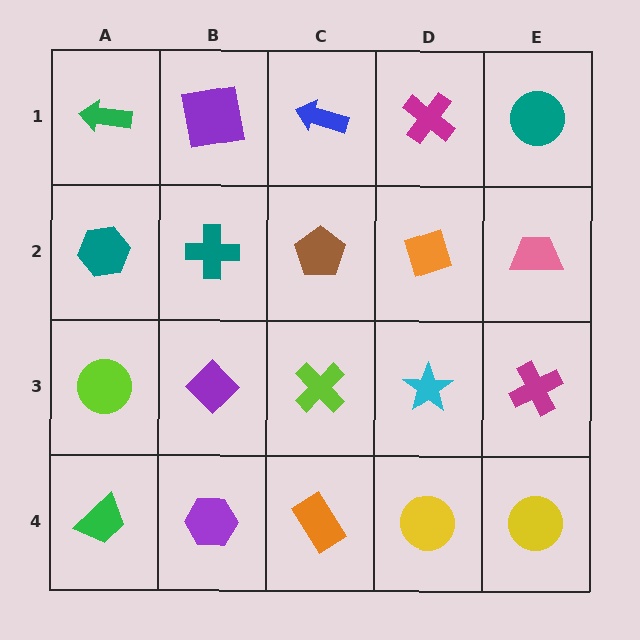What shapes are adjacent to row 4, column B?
A purple diamond (row 3, column B), a green trapezoid (row 4, column A), an orange rectangle (row 4, column C).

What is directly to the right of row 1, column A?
A purple square.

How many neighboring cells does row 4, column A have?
2.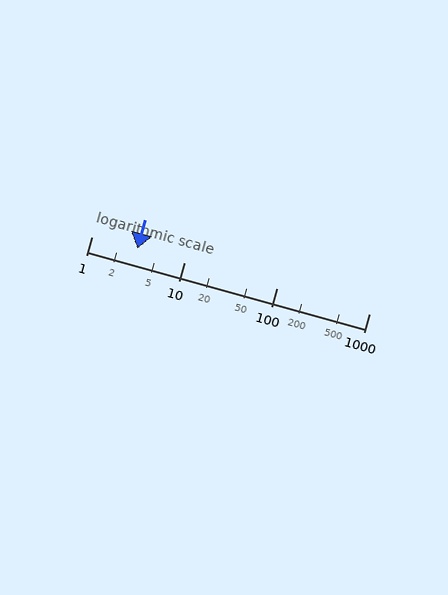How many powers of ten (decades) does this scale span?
The scale spans 3 decades, from 1 to 1000.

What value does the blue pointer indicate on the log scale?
The pointer indicates approximately 3.1.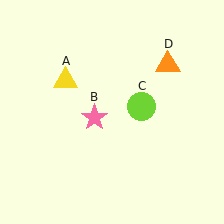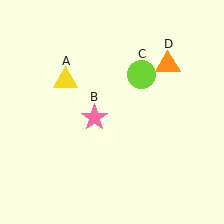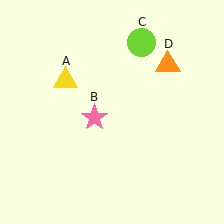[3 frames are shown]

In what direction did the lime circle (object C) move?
The lime circle (object C) moved up.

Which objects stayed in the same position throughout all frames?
Yellow triangle (object A) and pink star (object B) and orange triangle (object D) remained stationary.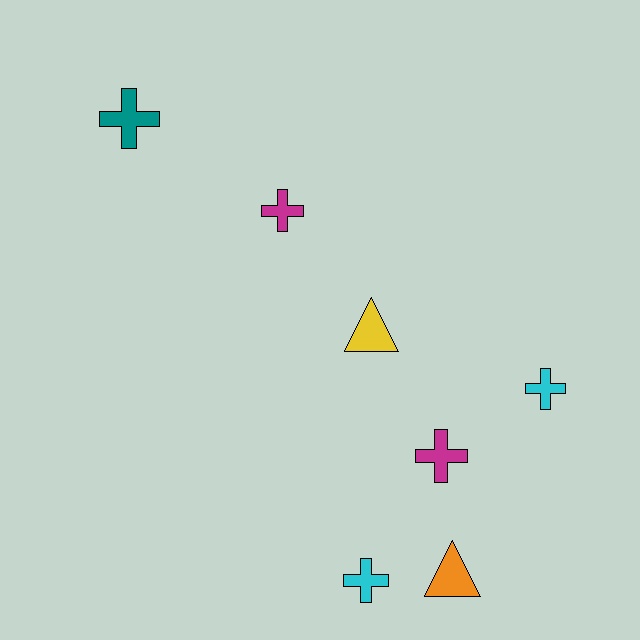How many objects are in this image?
There are 7 objects.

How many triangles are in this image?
There are 2 triangles.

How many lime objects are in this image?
There are no lime objects.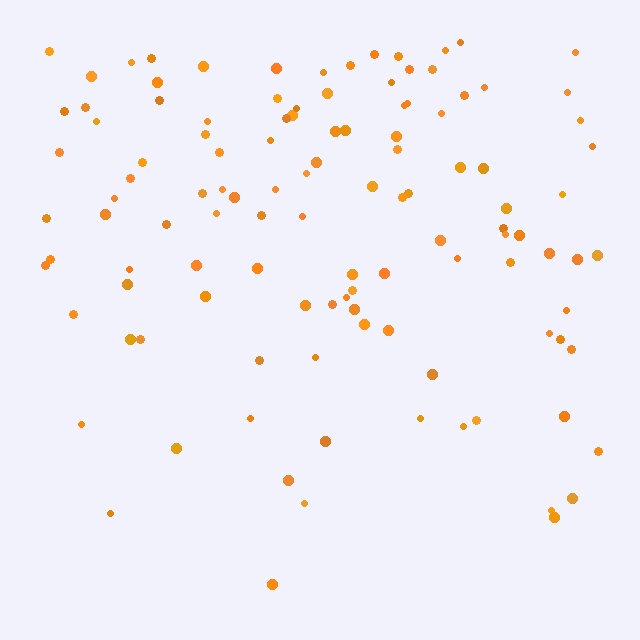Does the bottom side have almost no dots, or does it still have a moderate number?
Still a moderate number, just noticeably fewer than the top.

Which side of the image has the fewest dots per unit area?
The bottom.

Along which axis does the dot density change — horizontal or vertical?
Vertical.